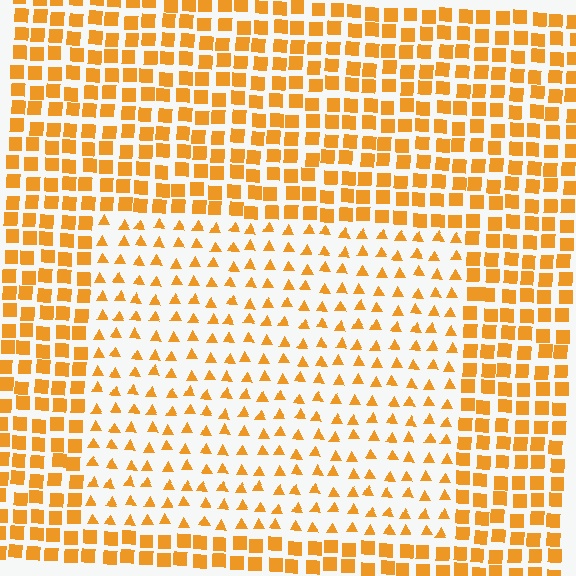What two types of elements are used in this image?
The image uses triangles inside the rectangle region and squares outside it.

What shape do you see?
I see a rectangle.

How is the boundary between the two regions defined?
The boundary is defined by a change in element shape: triangles inside vs. squares outside. All elements share the same color and spacing.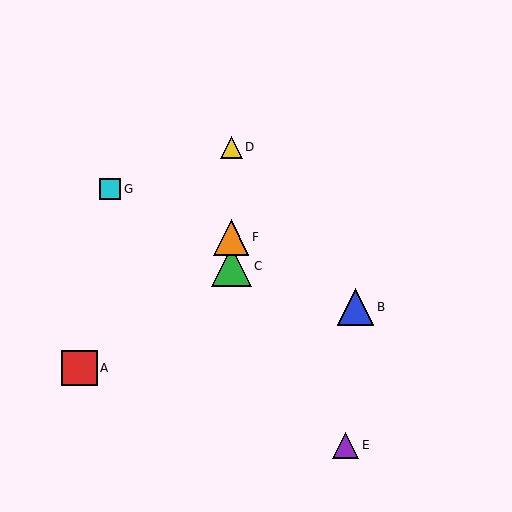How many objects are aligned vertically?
3 objects (C, D, F) are aligned vertically.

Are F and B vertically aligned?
No, F is at x≈231 and B is at x≈356.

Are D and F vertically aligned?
Yes, both are at x≈231.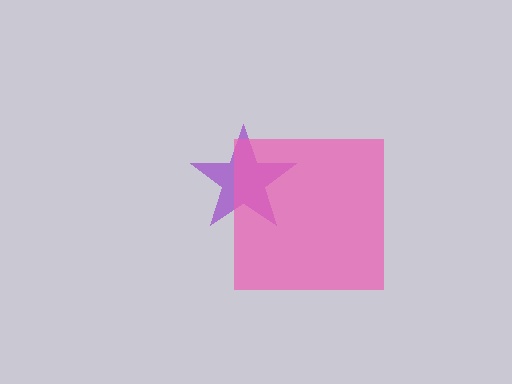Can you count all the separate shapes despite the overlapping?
Yes, there are 2 separate shapes.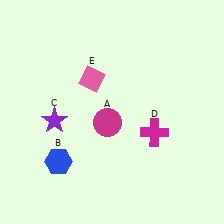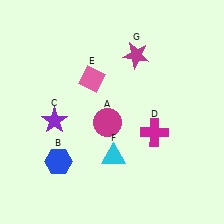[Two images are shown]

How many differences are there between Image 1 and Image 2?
There are 2 differences between the two images.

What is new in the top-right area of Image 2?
A magenta star (G) was added in the top-right area of Image 2.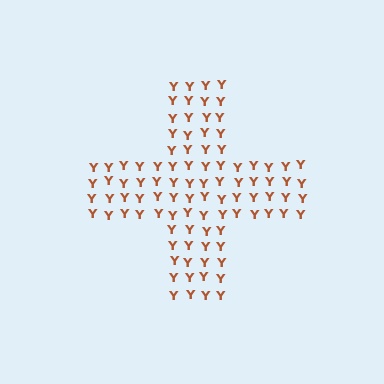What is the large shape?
The large shape is a cross.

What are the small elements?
The small elements are letter Y's.